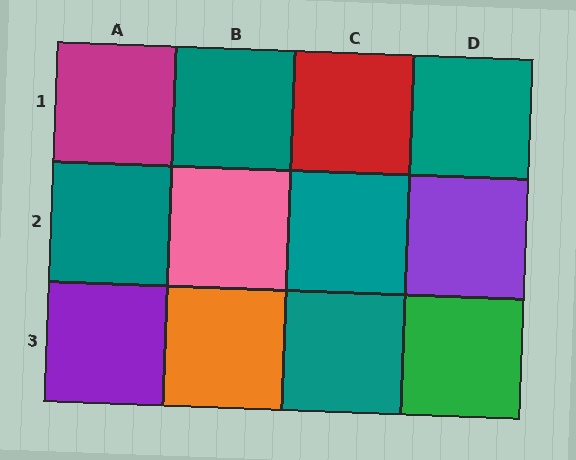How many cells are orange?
1 cell is orange.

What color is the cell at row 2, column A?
Teal.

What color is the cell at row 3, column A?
Purple.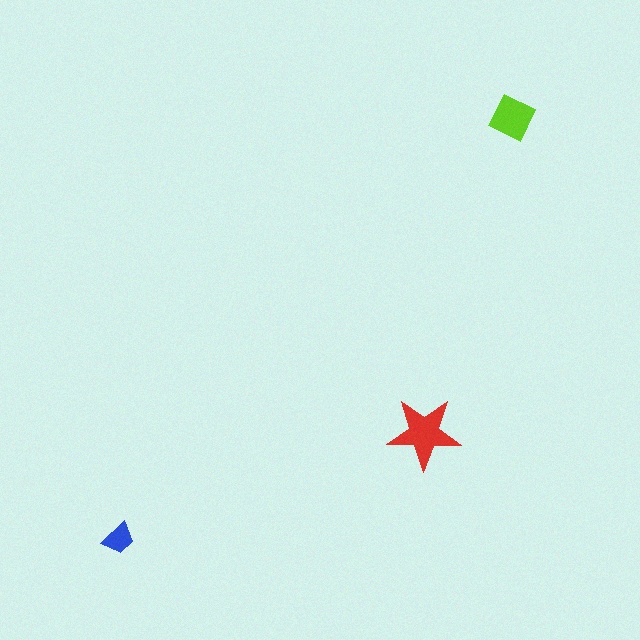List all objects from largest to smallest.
The red star, the lime diamond, the blue trapezoid.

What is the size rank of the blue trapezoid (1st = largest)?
3rd.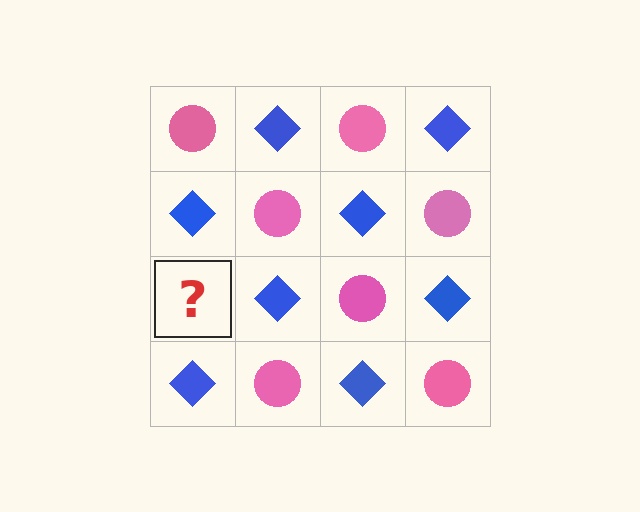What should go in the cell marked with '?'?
The missing cell should contain a pink circle.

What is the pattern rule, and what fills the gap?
The rule is that it alternates pink circle and blue diamond in a checkerboard pattern. The gap should be filled with a pink circle.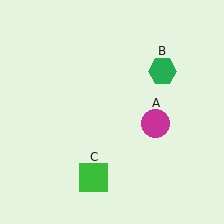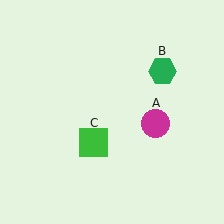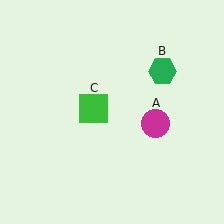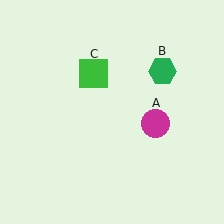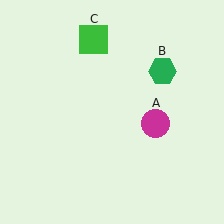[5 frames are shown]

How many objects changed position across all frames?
1 object changed position: green square (object C).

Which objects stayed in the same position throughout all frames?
Magenta circle (object A) and green hexagon (object B) remained stationary.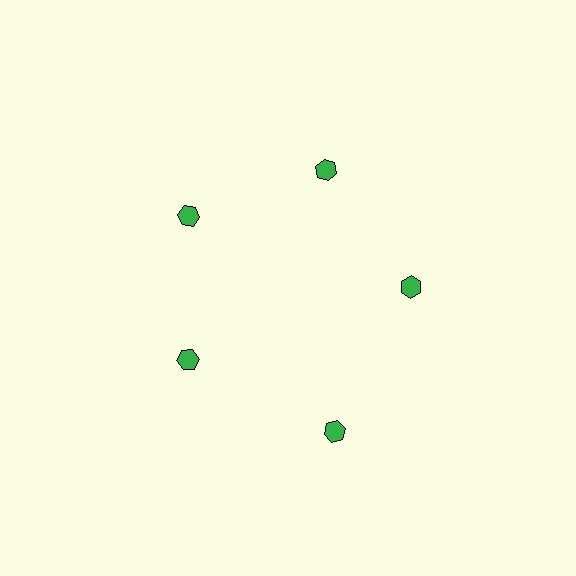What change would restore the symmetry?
The symmetry would be restored by moving it inward, back onto the ring so that all 5 hexagons sit at equal angles and equal distance from the center.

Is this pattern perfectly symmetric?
No. The 5 green hexagons are arranged in a ring, but one element near the 5 o'clock position is pushed outward from the center, breaking the 5-fold rotational symmetry.